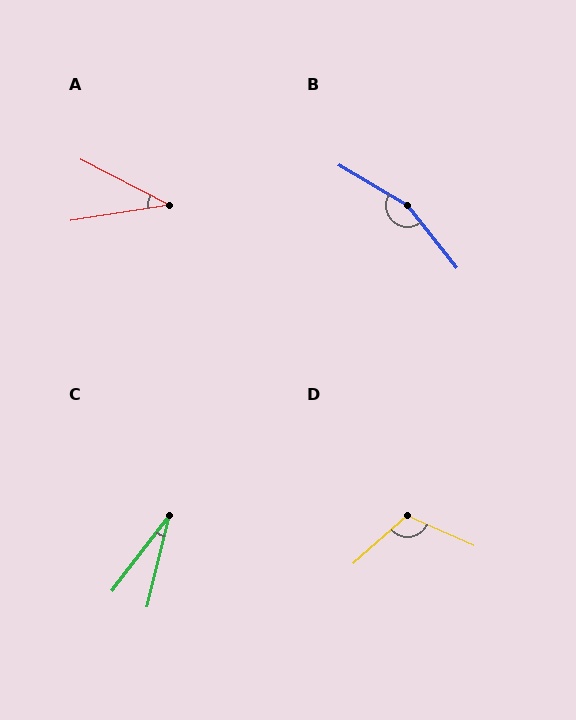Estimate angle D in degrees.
Approximately 115 degrees.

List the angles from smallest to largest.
C (23°), A (37°), D (115°), B (159°).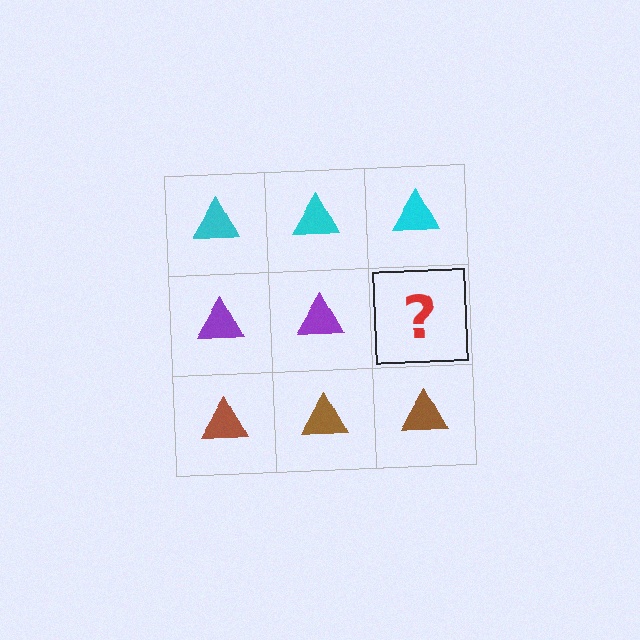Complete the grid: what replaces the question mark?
The question mark should be replaced with a purple triangle.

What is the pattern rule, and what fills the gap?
The rule is that each row has a consistent color. The gap should be filled with a purple triangle.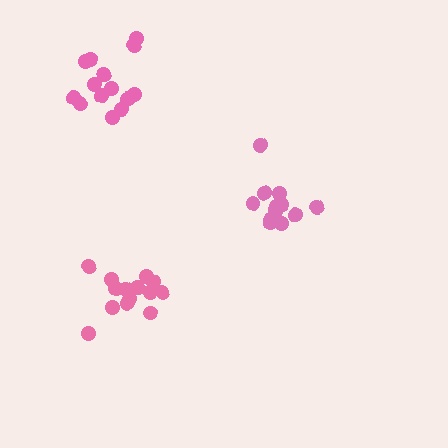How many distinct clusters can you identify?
There are 3 distinct clusters.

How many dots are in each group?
Group 1: 14 dots, Group 2: 14 dots, Group 3: 12 dots (40 total).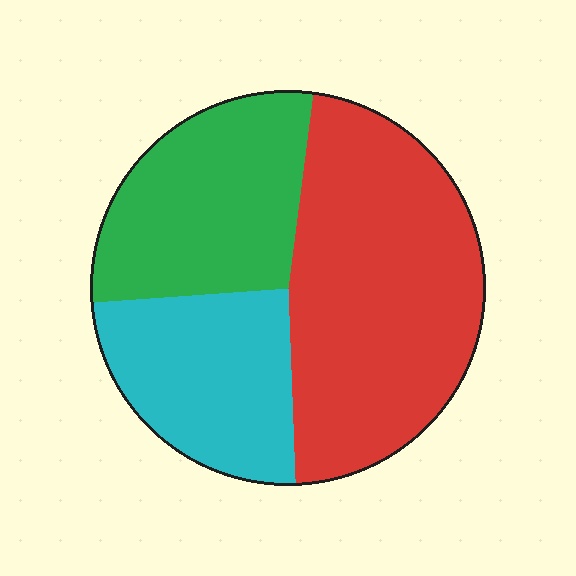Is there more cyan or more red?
Red.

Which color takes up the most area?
Red, at roughly 45%.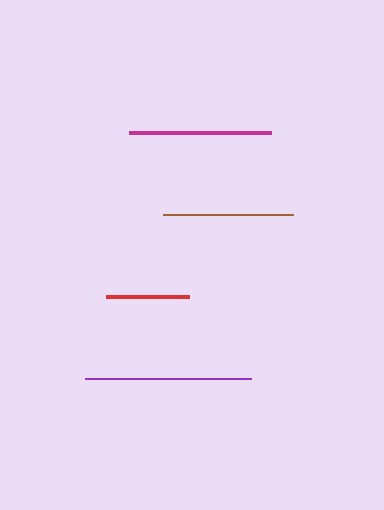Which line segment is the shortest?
The red line is the shortest at approximately 83 pixels.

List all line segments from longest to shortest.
From longest to shortest: purple, magenta, brown, red.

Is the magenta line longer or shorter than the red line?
The magenta line is longer than the red line.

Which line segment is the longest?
The purple line is the longest at approximately 166 pixels.